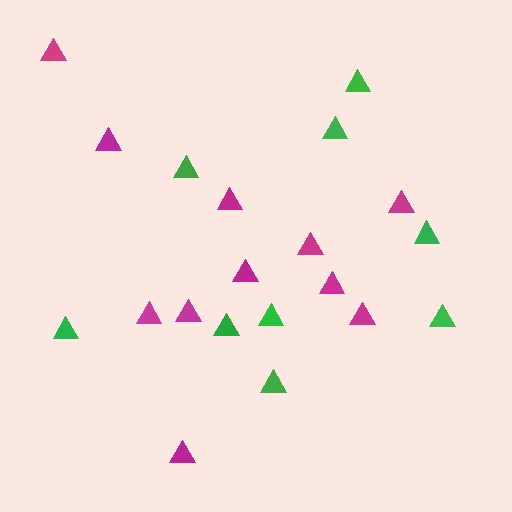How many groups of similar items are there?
There are 2 groups: one group of magenta triangles (11) and one group of green triangles (9).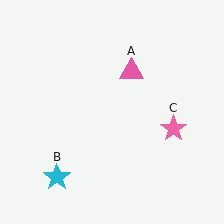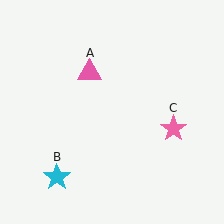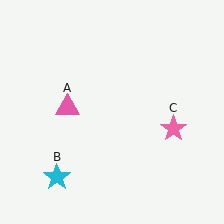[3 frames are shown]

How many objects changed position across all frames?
1 object changed position: pink triangle (object A).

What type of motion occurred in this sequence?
The pink triangle (object A) rotated counterclockwise around the center of the scene.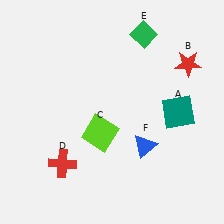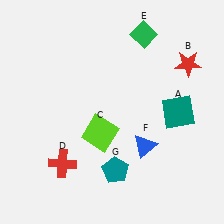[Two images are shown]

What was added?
A teal pentagon (G) was added in Image 2.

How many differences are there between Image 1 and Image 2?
There is 1 difference between the two images.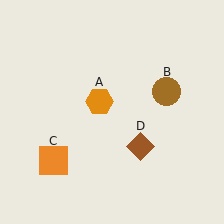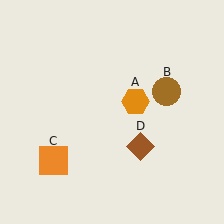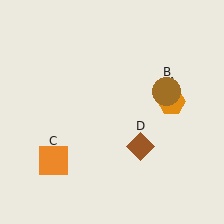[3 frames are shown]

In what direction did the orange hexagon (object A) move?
The orange hexagon (object A) moved right.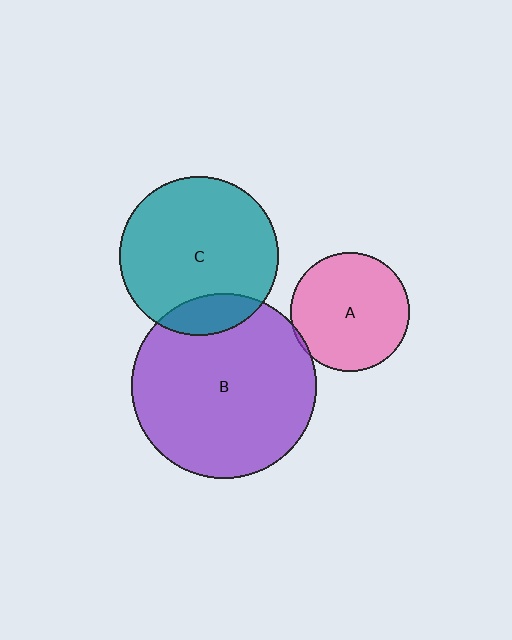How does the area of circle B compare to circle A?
Approximately 2.4 times.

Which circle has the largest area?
Circle B (purple).